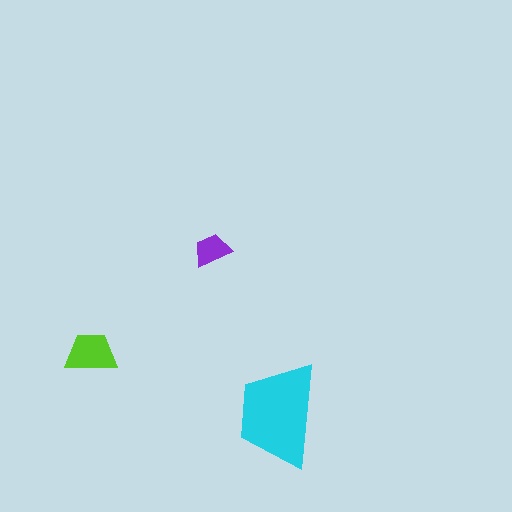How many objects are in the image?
There are 3 objects in the image.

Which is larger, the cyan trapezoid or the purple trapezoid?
The cyan one.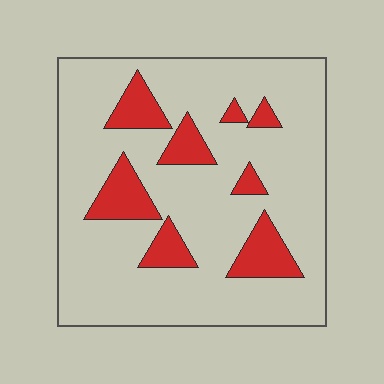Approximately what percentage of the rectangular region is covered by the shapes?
Approximately 20%.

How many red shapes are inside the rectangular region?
8.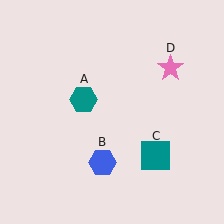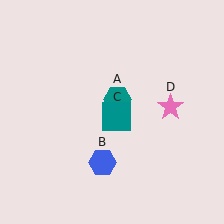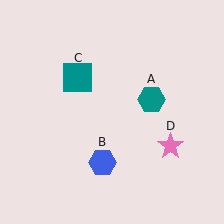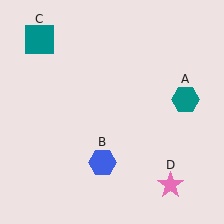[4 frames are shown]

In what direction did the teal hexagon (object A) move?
The teal hexagon (object A) moved right.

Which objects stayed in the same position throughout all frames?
Blue hexagon (object B) remained stationary.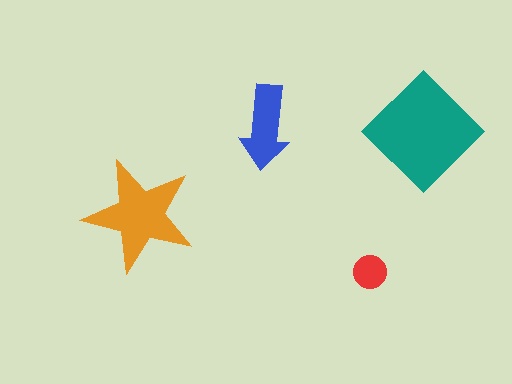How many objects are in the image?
There are 4 objects in the image.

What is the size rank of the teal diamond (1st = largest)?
1st.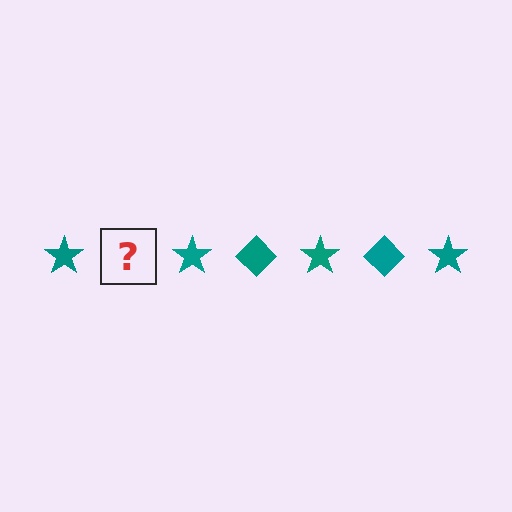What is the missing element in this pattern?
The missing element is a teal diamond.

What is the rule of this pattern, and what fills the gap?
The rule is that the pattern cycles through star, diamond shapes in teal. The gap should be filled with a teal diamond.